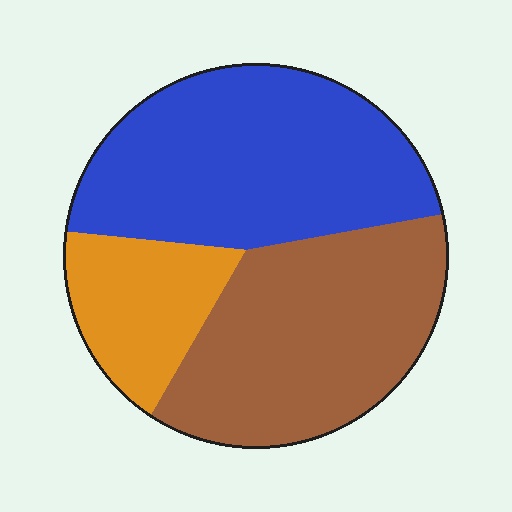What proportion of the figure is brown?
Brown covers about 40% of the figure.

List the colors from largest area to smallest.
From largest to smallest: blue, brown, orange.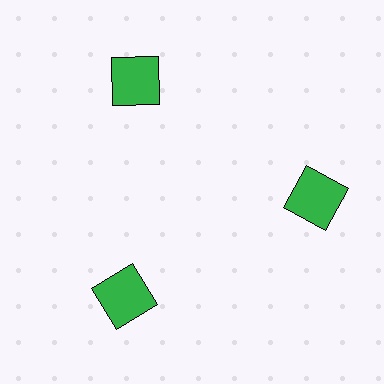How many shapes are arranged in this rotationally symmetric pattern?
There are 3 shapes, arranged in 3 groups of 1.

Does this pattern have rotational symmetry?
Yes, this pattern has 3-fold rotational symmetry. It looks the same after rotating 120 degrees around the center.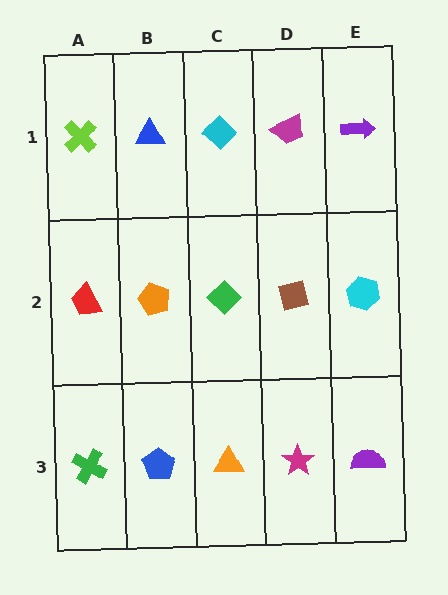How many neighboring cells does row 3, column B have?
3.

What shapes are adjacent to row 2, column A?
A lime cross (row 1, column A), a green cross (row 3, column A), an orange pentagon (row 2, column B).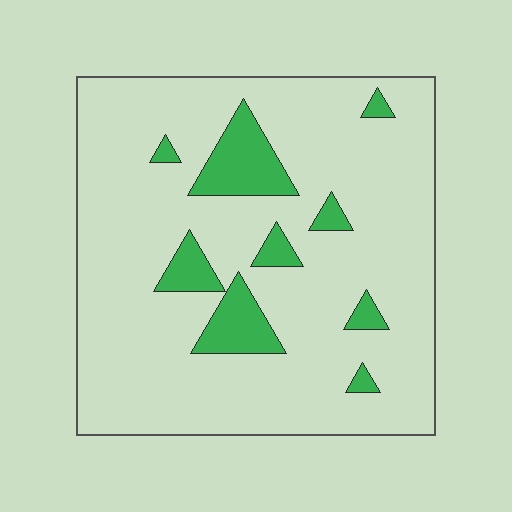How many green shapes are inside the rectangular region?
9.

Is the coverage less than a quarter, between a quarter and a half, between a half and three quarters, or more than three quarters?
Less than a quarter.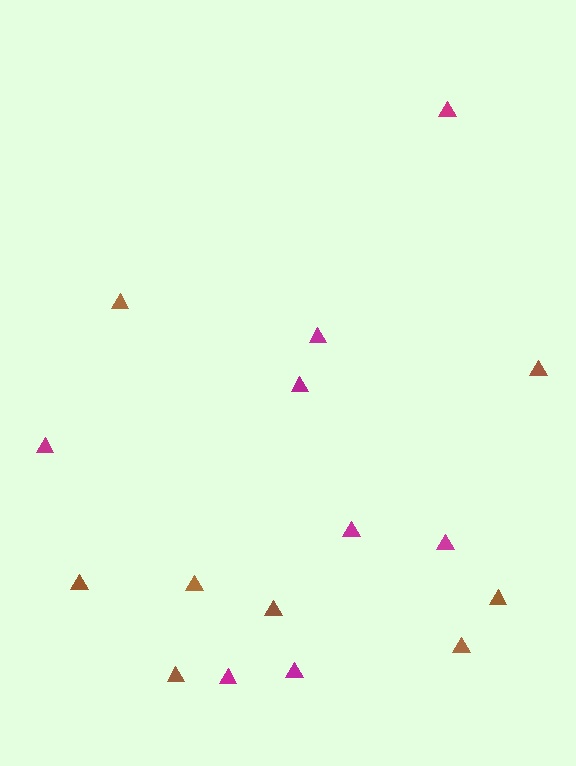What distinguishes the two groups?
There are 2 groups: one group of magenta triangles (8) and one group of brown triangles (8).